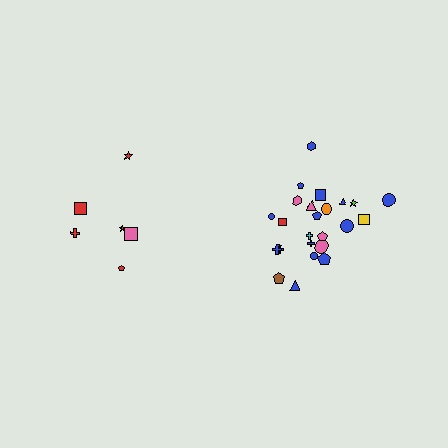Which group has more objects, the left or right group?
The right group.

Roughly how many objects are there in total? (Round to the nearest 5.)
Roughly 30 objects in total.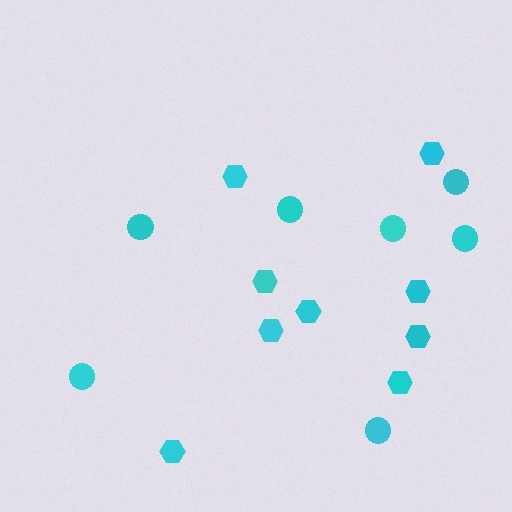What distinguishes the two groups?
There are 2 groups: one group of circles (7) and one group of hexagons (9).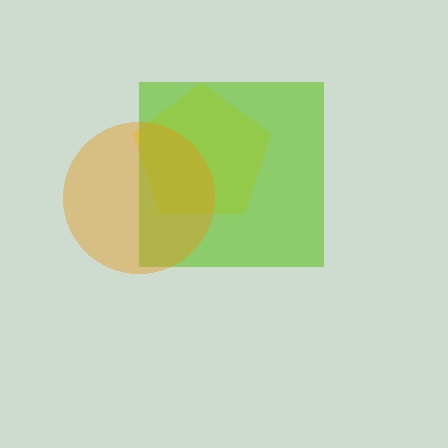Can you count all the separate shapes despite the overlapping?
Yes, there are 3 separate shapes.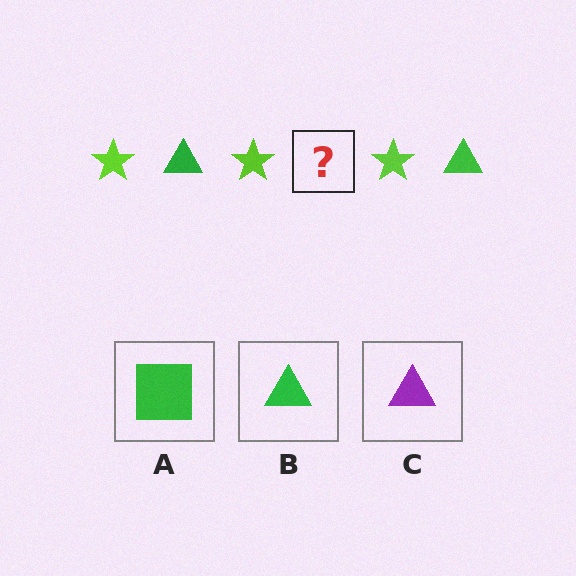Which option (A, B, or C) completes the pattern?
B.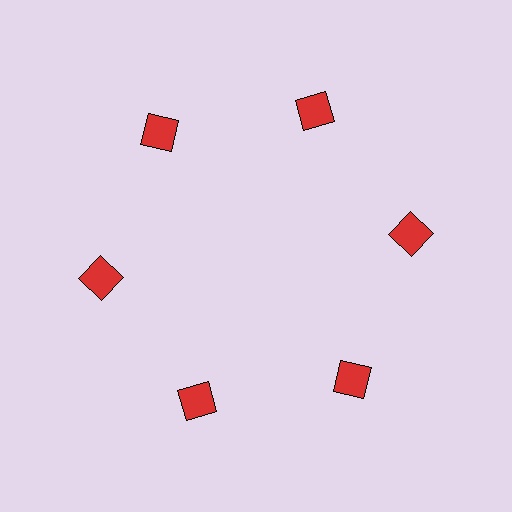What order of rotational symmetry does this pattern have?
This pattern has 6-fold rotational symmetry.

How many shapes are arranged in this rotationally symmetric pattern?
There are 6 shapes, arranged in 6 groups of 1.